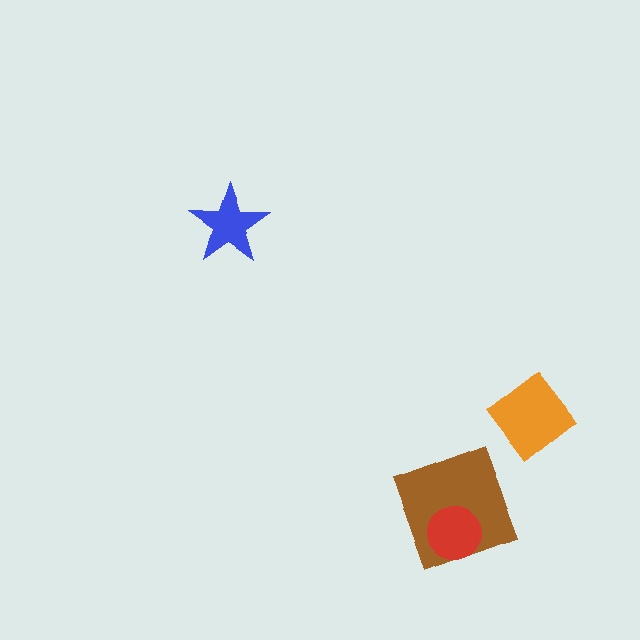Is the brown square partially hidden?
Yes, it is partially covered by another shape.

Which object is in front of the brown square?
The red circle is in front of the brown square.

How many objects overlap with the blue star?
0 objects overlap with the blue star.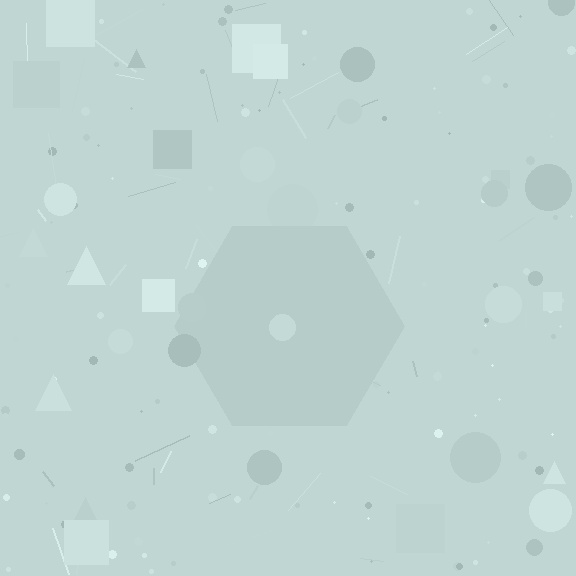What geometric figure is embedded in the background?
A hexagon is embedded in the background.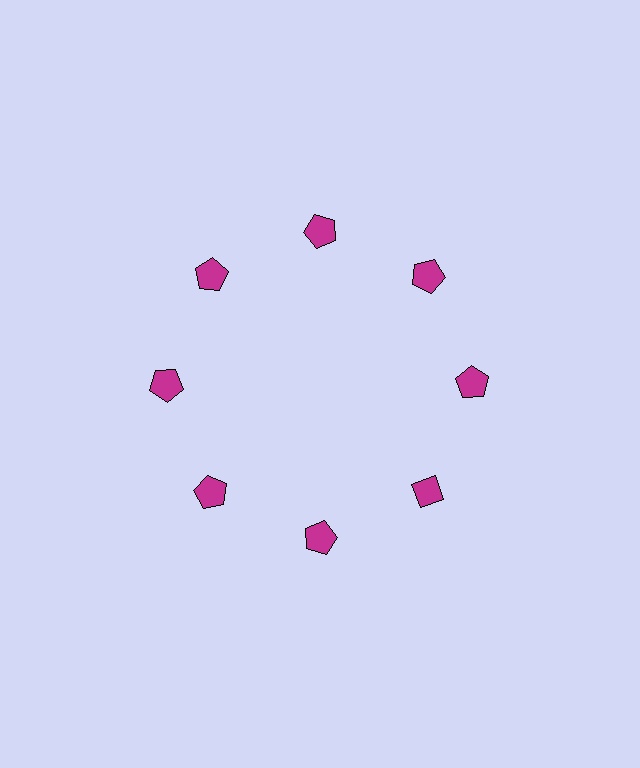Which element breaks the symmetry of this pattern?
The magenta diamond at roughly the 4 o'clock position breaks the symmetry. All other shapes are magenta pentagons.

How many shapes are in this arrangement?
There are 8 shapes arranged in a ring pattern.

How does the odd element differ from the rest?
It has a different shape: diamond instead of pentagon.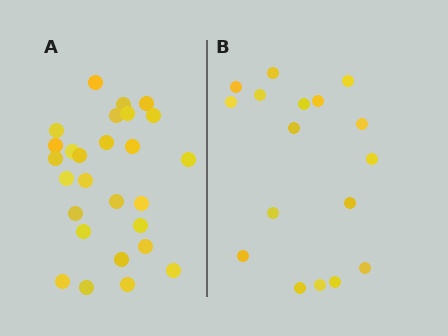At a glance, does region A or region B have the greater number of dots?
Region A (the left region) has more dots.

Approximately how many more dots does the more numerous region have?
Region A has roughly 10 or so more dots than region B.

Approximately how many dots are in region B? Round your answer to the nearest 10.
About 20 dots. (The exact count is 17, which rounds to 20.)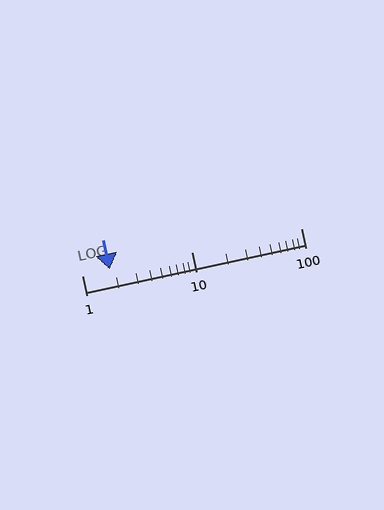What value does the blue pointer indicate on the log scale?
The pointer indicates approximately 1.8.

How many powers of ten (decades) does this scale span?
The scale spans 2 decades, from 1 to 100.